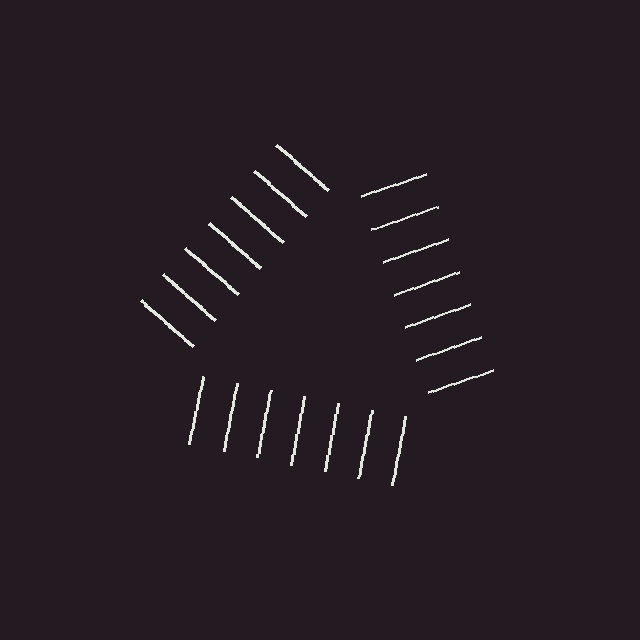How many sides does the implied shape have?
3 sides — the line-ends trace a triangle.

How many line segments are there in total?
21 — 7 along each of the 3 edges.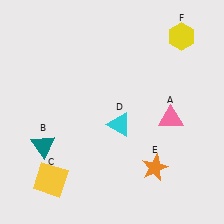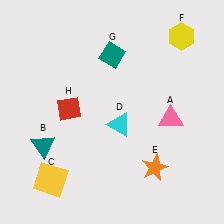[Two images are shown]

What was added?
A teal diamond (G), a red diamond (H) were added in Image 2.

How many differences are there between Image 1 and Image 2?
There are 2 differences between the two images.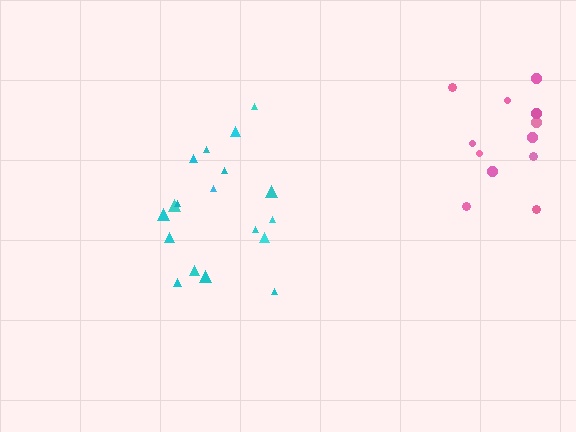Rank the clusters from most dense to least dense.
pink, cyan.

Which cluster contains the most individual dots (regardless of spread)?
Cyan (18).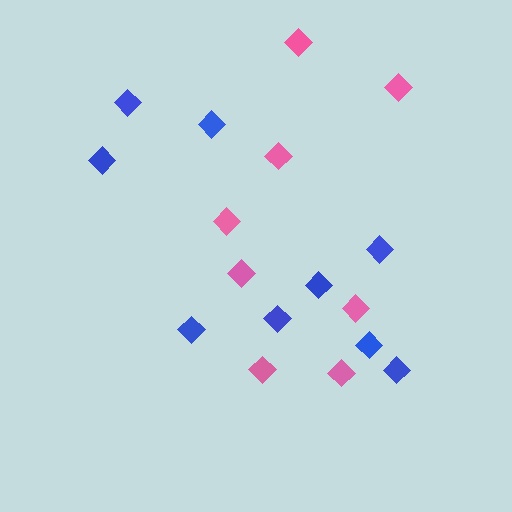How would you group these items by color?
There are 2 groups: one group of pink diamonds (8) and one group of blue diamonds (9).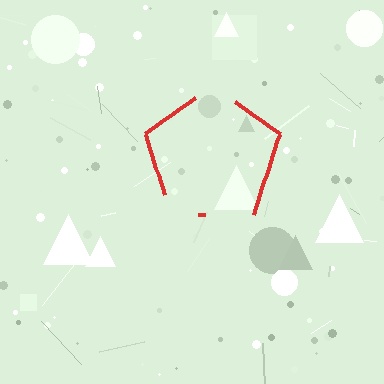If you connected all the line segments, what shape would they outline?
They would outline a pentagon.